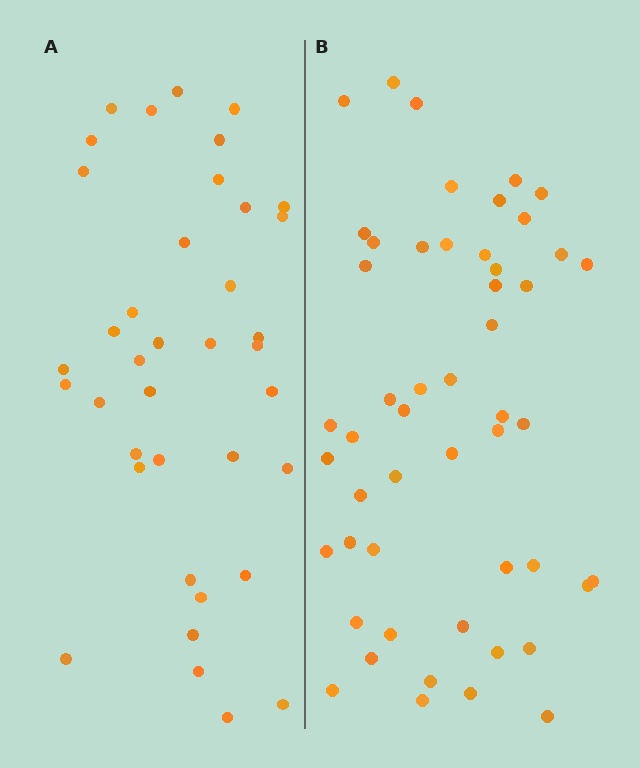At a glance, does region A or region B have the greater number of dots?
Region B (the right region) has more dots.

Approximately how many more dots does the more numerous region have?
Region B has approximately 15 more dots than region A.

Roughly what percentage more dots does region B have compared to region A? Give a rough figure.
About 35% more.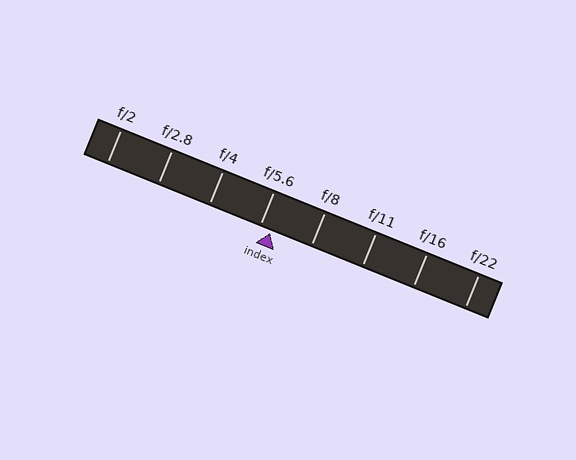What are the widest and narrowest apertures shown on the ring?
The widest aperture shown is f/2 and the narrowest is f/22.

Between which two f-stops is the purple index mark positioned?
The index mark is between f/5.6 and f/8.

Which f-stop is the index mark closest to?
The index mark is closest to f/5.6.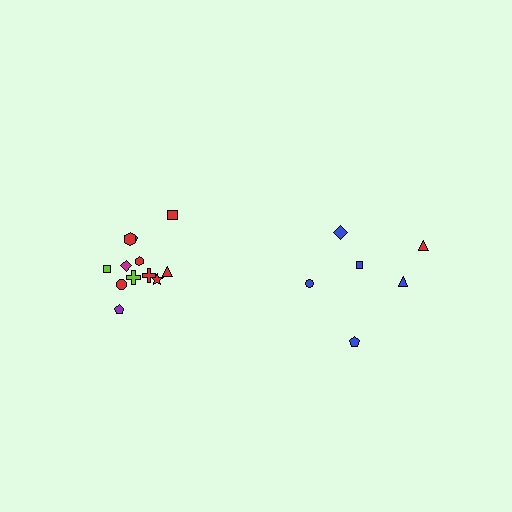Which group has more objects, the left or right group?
The left group.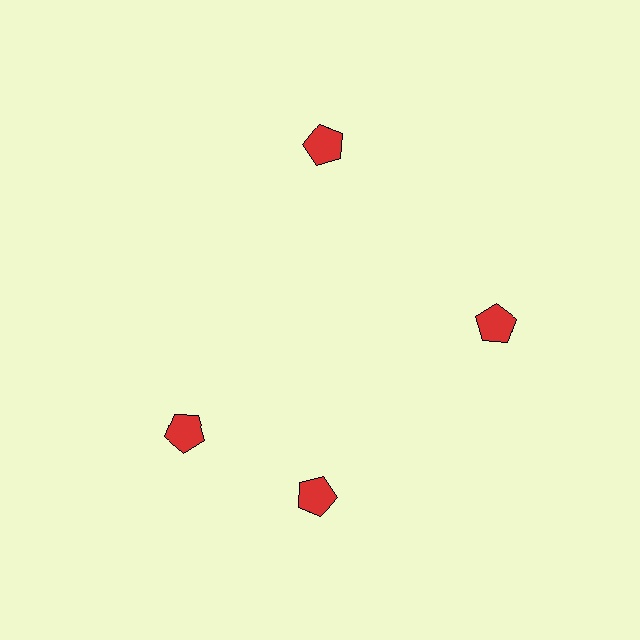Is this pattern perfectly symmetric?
No. The 4 red pentagons are arranged in a ring, but one element near the 9 o'clock position is rotated out of alignment along the ring, breaking the 4-fold rotational symmetry.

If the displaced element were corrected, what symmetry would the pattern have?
It would have 4-fold rotational symmetry — the pattern would map onto itself every 90 degrees.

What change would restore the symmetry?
The symmetry would be restored by rotating it back into even spacing with its neighbors so that all 4 pentagons sit at equal angles and equal distance from the center.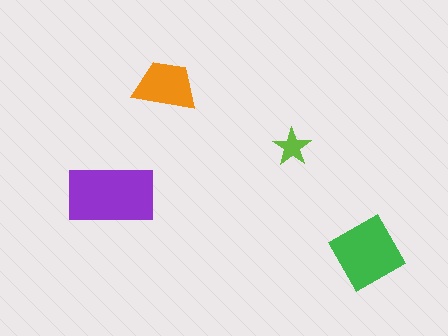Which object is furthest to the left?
The purple rectangle is leftmost.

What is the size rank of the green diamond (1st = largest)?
2nd.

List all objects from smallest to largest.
The lime star, the orange trapezoid, the green diamond, the purple rectangle.